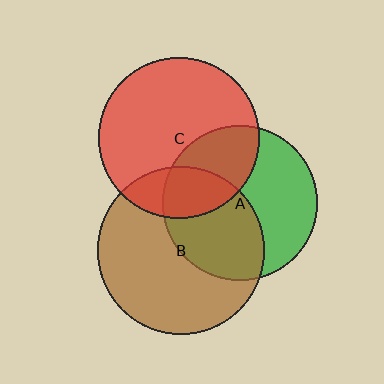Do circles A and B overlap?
Yes.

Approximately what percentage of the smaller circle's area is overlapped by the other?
Approximately 45%.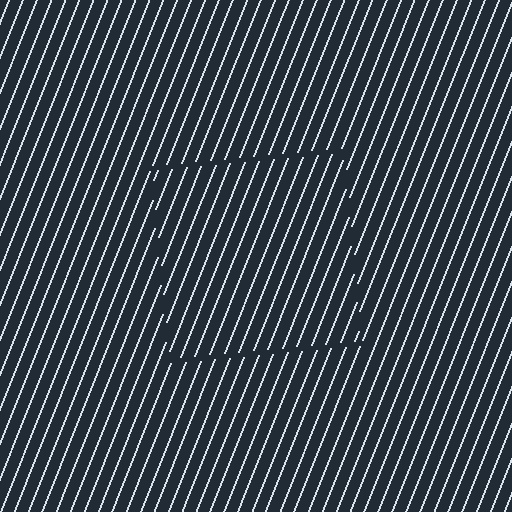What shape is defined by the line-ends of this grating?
An illusory square. The interior of the shape contains the same grating, shifted by half a period — the contour is defined by the phase discontinuity where line-ends from the inner and outer gratings abut.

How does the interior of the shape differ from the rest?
The interior of the shape contains the same grating, shifted by half a period — the contour is defined by the phase discontinuity where line-ends from the inner and outer gratings abut.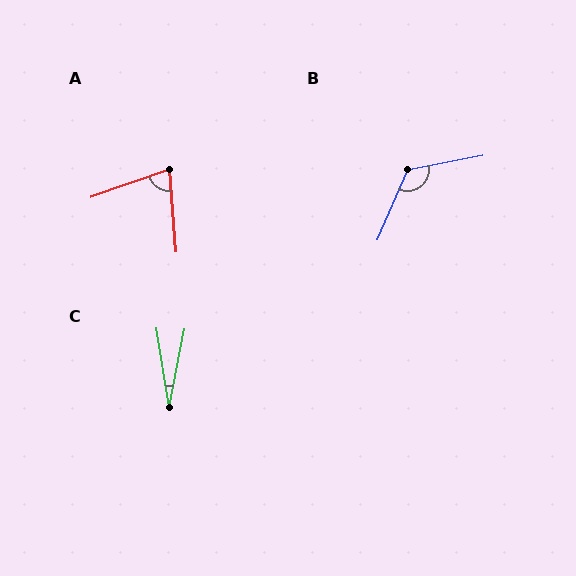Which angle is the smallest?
C, at approximately 20 degrees.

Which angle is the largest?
B, at approximately 124 degrees.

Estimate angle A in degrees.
Approximately 75 degrees.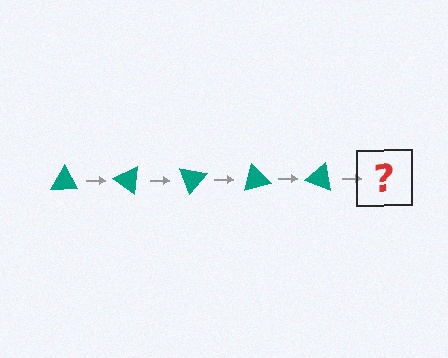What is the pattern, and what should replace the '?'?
The pattern is that the triangle rotates 35 degrees each step. The '?' should be a teal triangle rotated 175 degrees.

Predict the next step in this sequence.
The next step is a teal triangle rotated 175 degrees.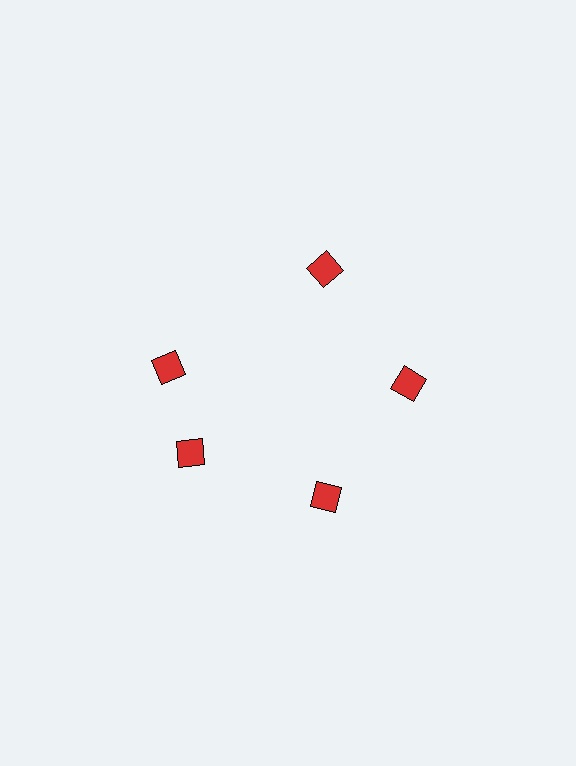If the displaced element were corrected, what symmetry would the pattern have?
It would have 5-fold rotational symmetry — the pattern would map onto itself every 72 degrees.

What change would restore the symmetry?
The symmetry would be restored by rotating it back into even spacing with its neighbors so that all 5 diamonds sit at equal angles and equal distance from the center.